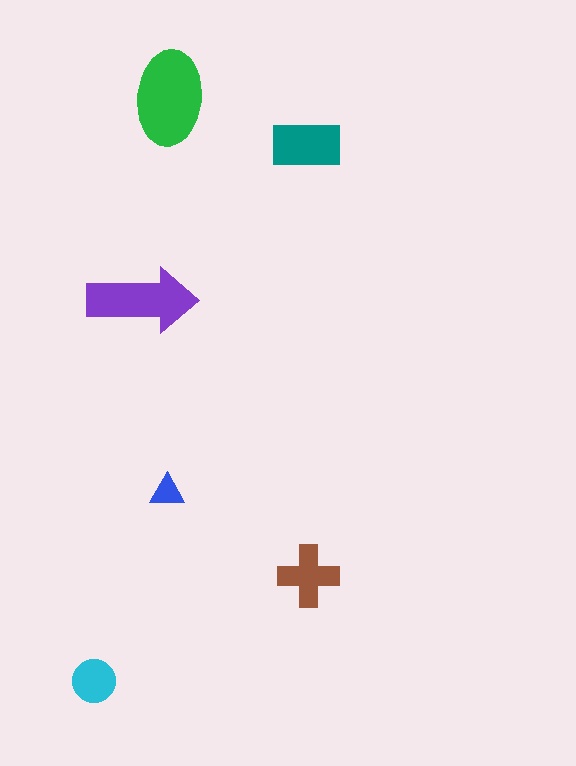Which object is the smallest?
The blue triangle.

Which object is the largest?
The green ellipse.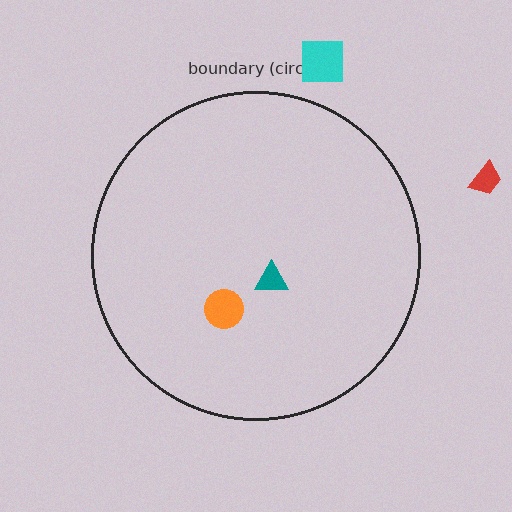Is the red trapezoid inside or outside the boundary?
Outside.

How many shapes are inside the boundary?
2 inside, 2 outside.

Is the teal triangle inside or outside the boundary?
Inside.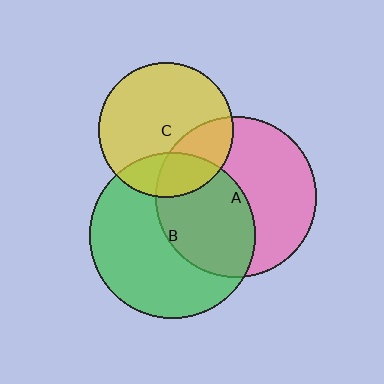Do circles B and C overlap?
Yes.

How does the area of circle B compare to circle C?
Approximately 1.5 times.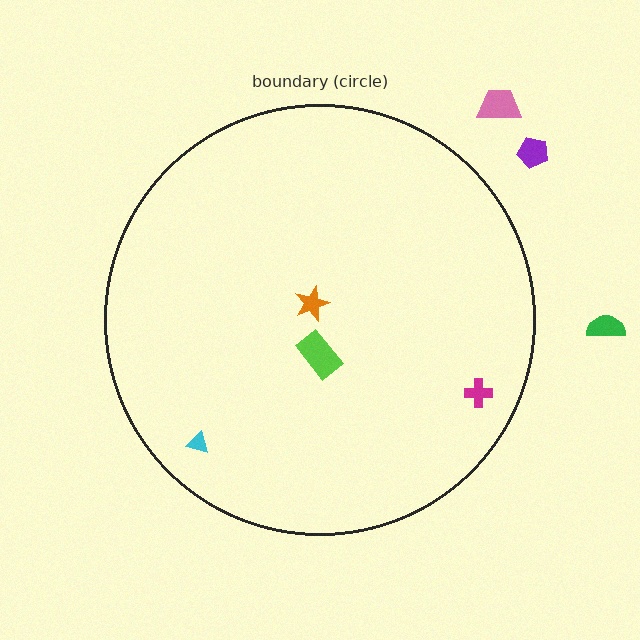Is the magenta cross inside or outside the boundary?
Inside.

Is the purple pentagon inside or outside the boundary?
Outside.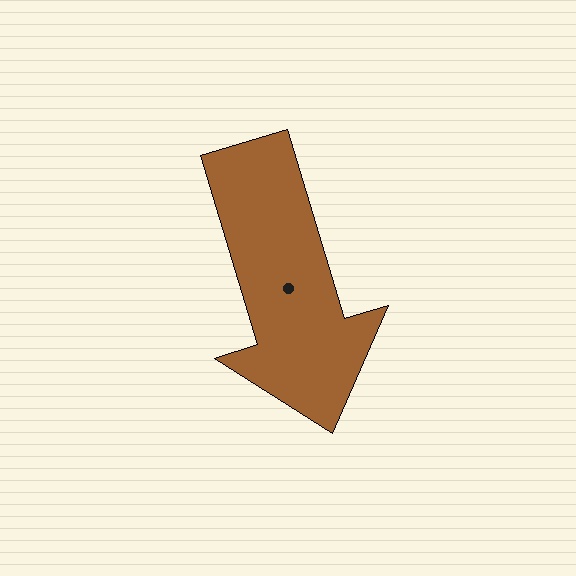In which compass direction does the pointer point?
South.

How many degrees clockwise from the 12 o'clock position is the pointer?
Approximately 163 degrees.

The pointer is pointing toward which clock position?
Roughly 5 o'clock.